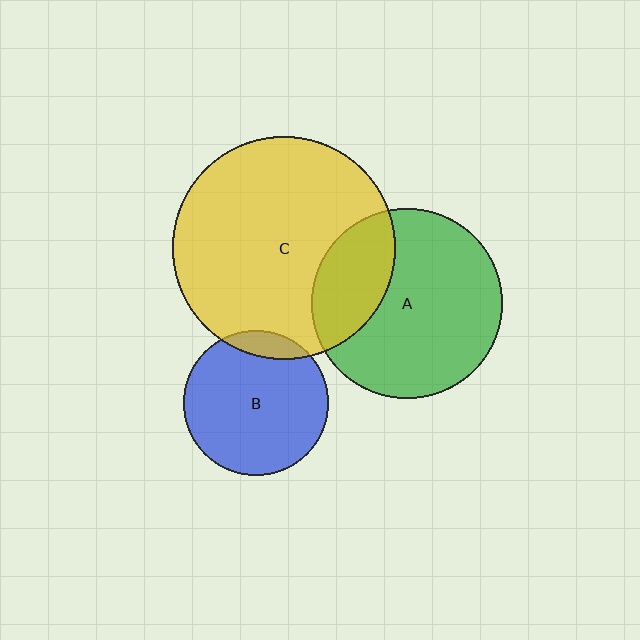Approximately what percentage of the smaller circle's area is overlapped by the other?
Approximately 10%.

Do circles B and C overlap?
Yes.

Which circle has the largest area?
Circle C (yellow).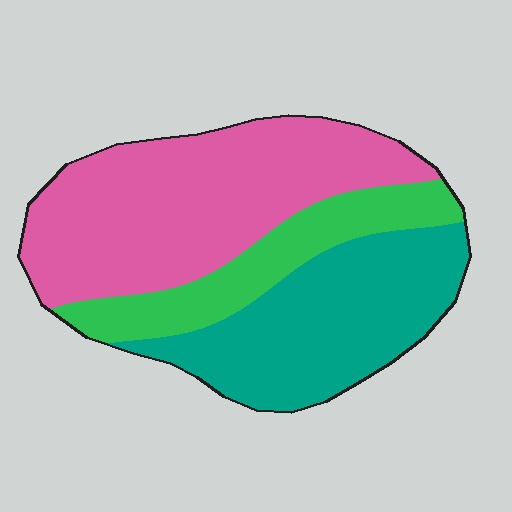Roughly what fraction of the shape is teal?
Teal covers roughly 35% of the shape.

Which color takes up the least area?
Green, at roughly 20%.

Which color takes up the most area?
Pink, at roughly 45%.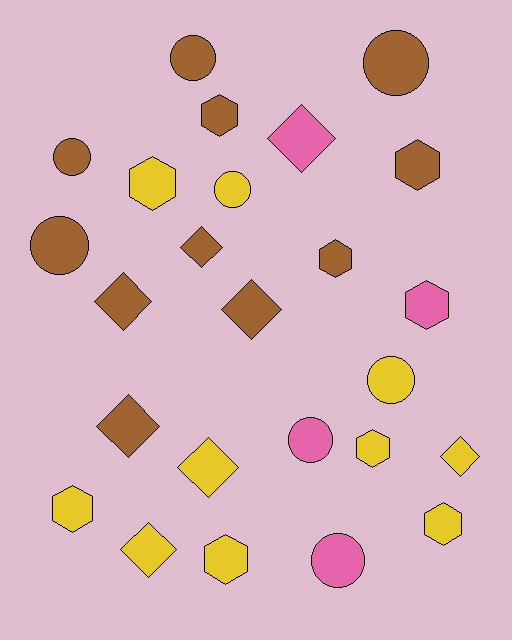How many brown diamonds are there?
There are 4 brown diamonds.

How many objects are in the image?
There are 25 objects.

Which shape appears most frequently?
Hexagon, with 9 objects.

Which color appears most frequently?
Brown, with 11 objects.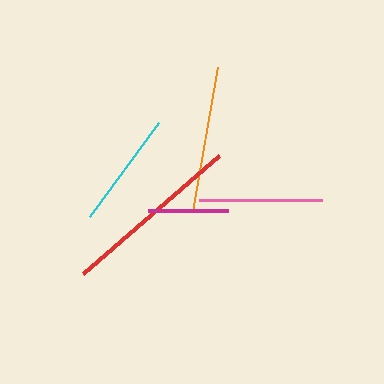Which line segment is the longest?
The red line is the longest at approximately 180 pixels.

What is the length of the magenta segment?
The magenta segment is approximately 80 pixels long.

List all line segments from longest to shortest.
From longest to shortest: red, orange, pink, cyan, magenta.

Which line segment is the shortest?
The magenta line is the shortest at approximately 80 pixels.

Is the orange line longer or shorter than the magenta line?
The orange line is longer than the magenta line.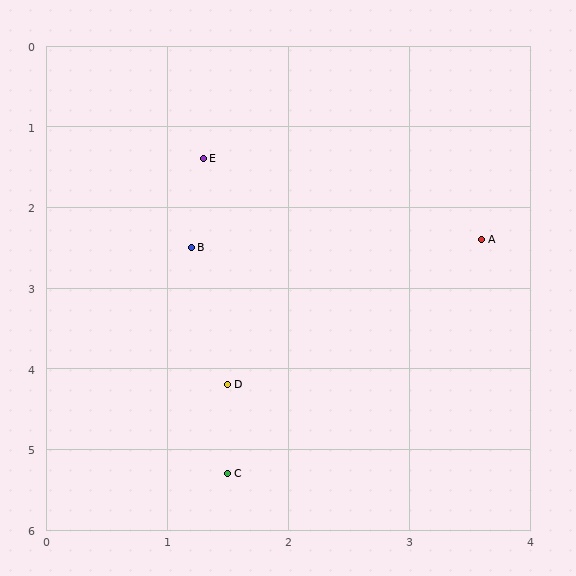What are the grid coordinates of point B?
Point B is at approximately (1.2, 2.5).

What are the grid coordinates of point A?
Point A is at approximately (3.6, 2.4).